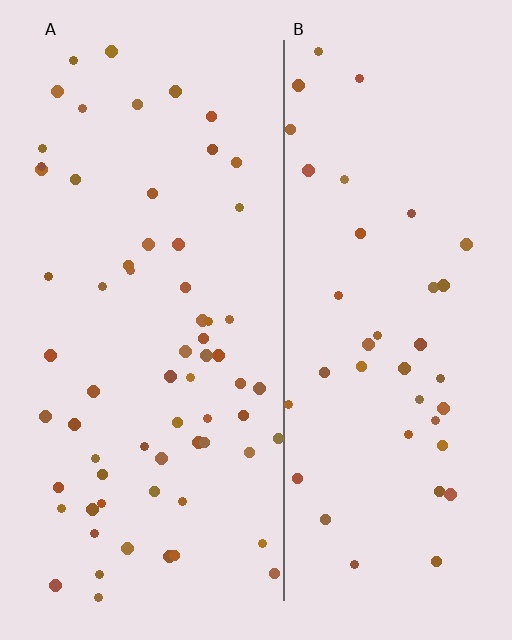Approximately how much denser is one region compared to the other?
Approximately 1.6× — region A over region B.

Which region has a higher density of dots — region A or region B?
A (the left).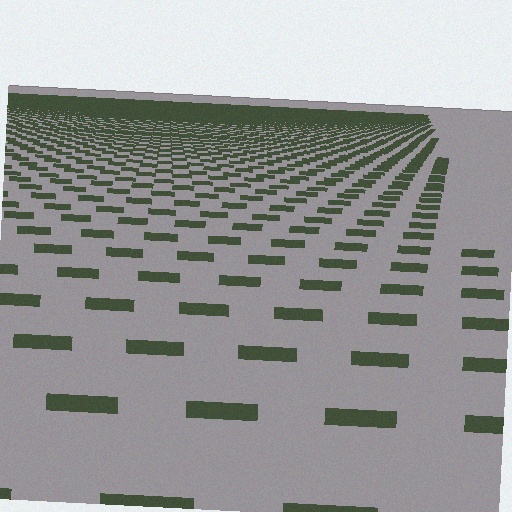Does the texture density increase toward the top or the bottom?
Density increases toward the top.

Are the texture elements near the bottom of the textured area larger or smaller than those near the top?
Larger. Near the bottom, elements are closer to the viewer and appear at a bigger on-screen size.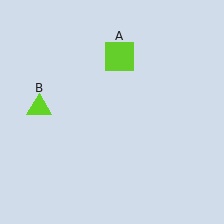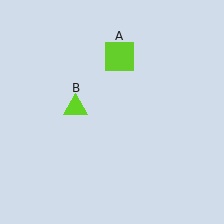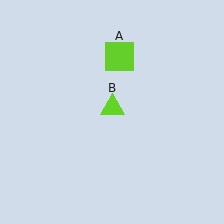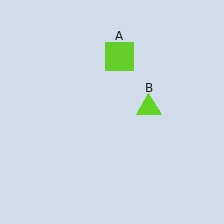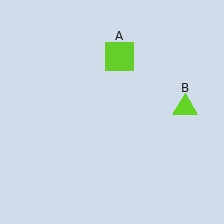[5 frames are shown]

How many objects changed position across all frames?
1 object changed position: lime triangle (object B).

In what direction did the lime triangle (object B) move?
The lime triangle (object B) moved right.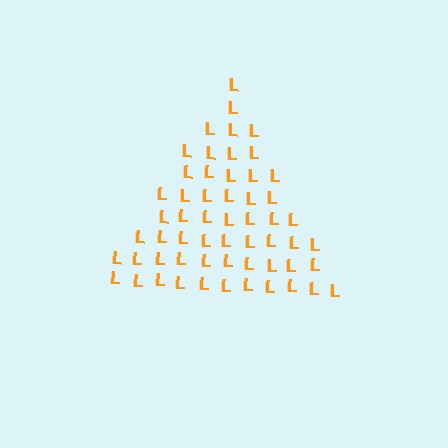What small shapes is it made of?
It is made of small letter L's.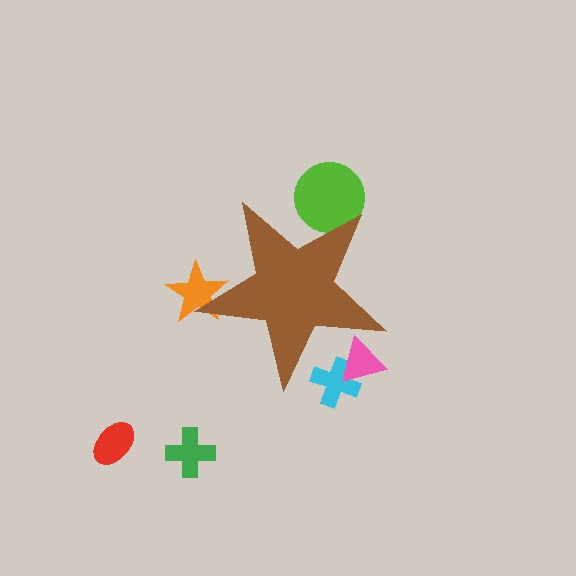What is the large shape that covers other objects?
A brown star.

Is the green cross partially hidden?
No, the green cross is fully visible.